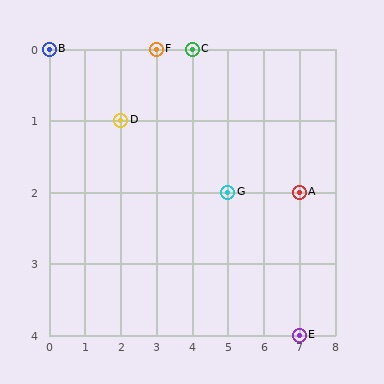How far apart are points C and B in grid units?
Points C and B are 4 columns apart.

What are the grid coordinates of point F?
Point F is at grid coordinates (3, 0).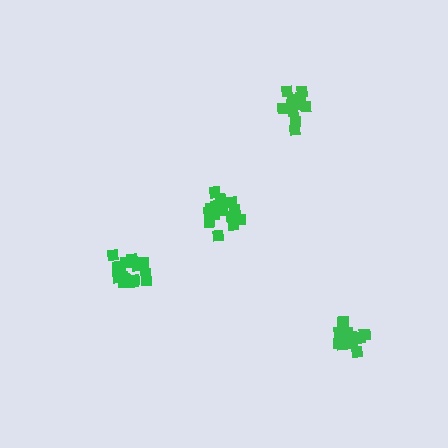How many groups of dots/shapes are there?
There are 4 groups.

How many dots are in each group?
Group 1: 13 dots, Group 2: 17 dots, Group 3: 19 dots, Group 4: 19 dots (68 total).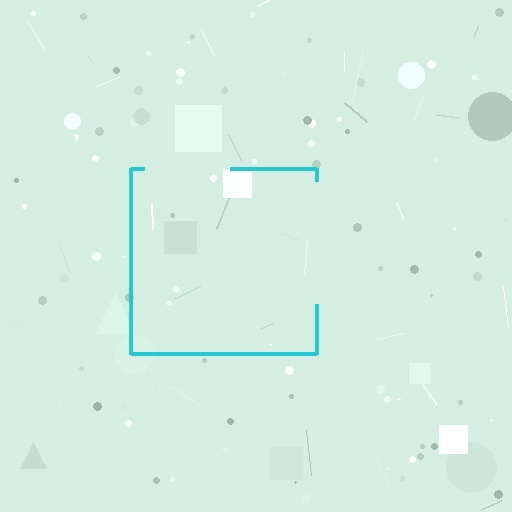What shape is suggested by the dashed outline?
The dashed outline suggests a square.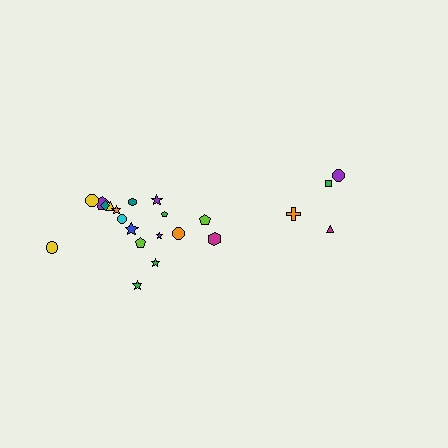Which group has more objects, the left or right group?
The left group.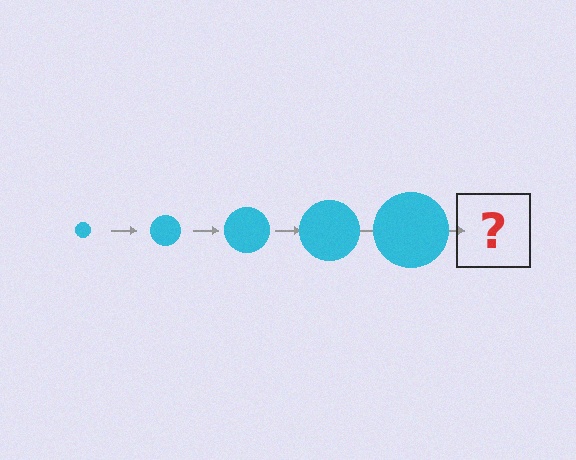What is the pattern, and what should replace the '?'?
The pattern is that the circle gets progressively larger each step. The '?' should be a cyan circle, larger than the previous one.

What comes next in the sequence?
The next element should be a cyan circle, larger than the previous one.